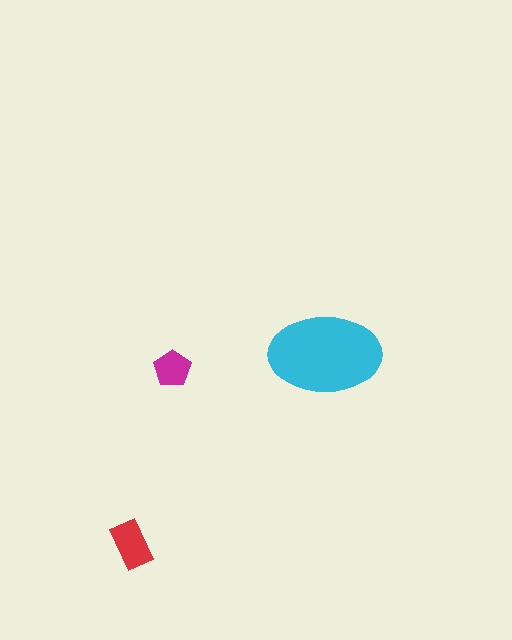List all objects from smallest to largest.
The magenta pentagon, the red rectangle, the cyan ellipse.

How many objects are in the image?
There are 3 objects in the image.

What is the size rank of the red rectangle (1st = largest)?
2nd.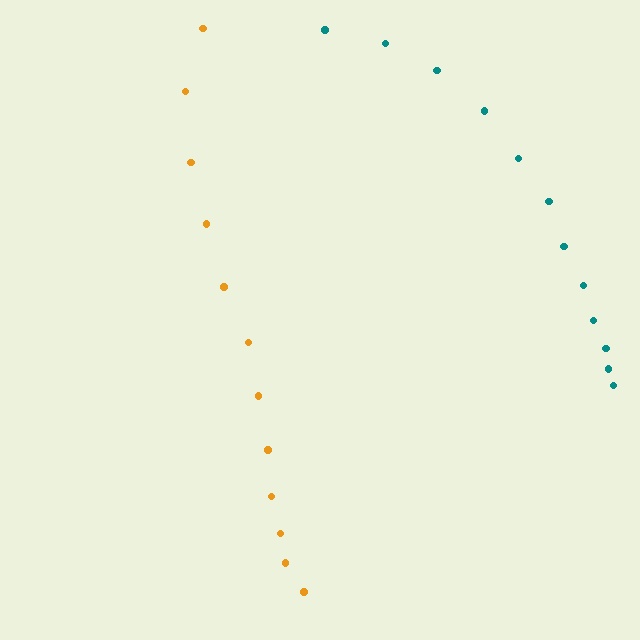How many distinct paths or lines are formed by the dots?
There are 2 distinct paths.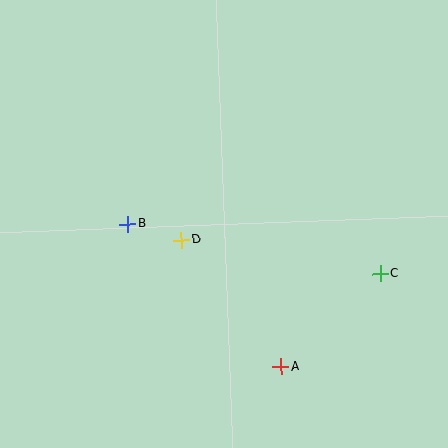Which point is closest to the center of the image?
Point D at (181, 240) is closest to the center.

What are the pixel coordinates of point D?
Point D is at (181, 240).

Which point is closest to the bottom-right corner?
Point A is closest to the bottom-right corner.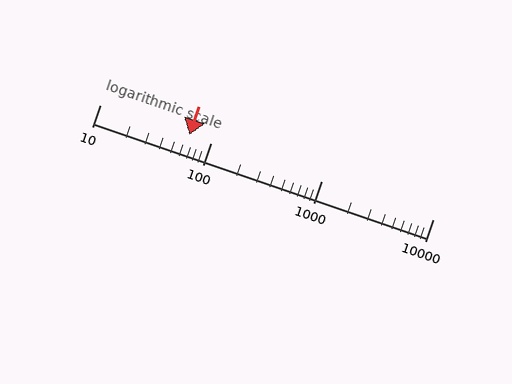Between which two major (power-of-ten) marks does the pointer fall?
The pointer is between 10 and 100.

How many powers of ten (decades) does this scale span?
The scale spans 3 decades, from 10 to 10000.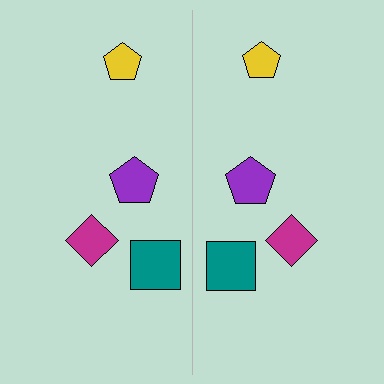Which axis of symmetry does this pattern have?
The pattern has a vertical axis of symmetry running through the center of the image.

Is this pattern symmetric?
Yes, this pattern has bilateral (reflection) symmetry.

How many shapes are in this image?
There are 8 shapes in this image.